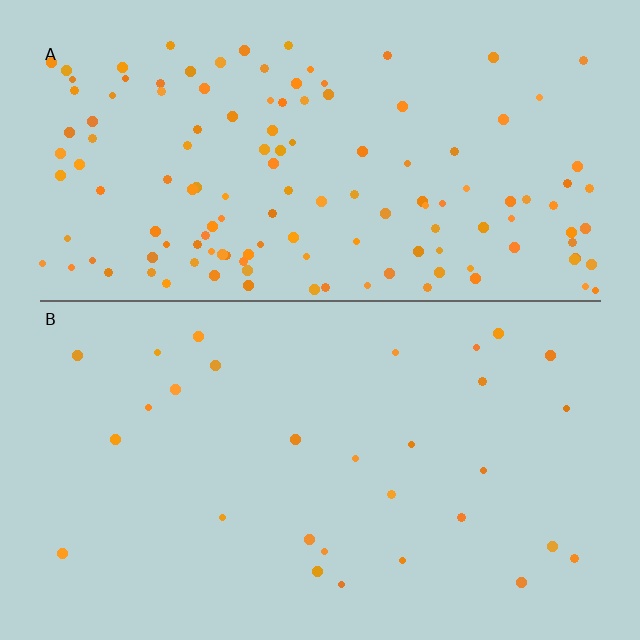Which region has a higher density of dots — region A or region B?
A (the top).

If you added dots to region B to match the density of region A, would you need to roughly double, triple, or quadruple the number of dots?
Approximately quadruple.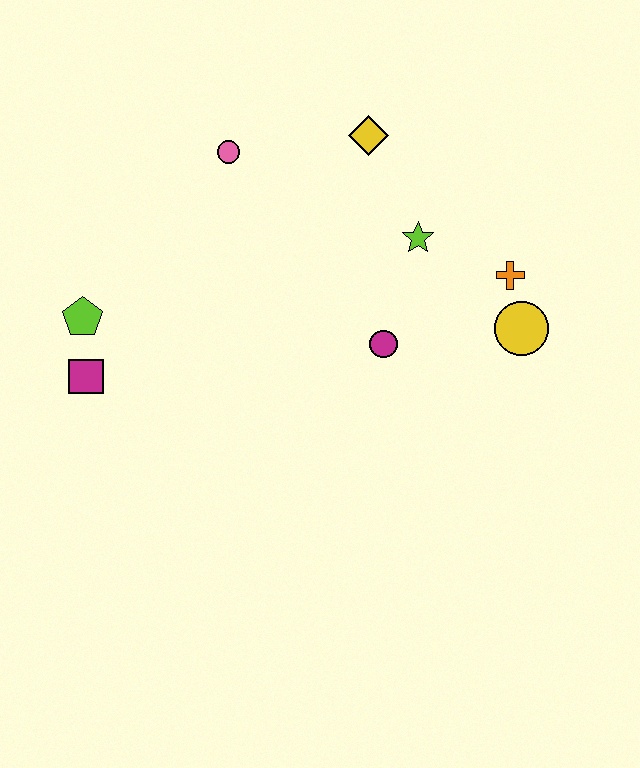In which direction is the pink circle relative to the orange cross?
The pink circle is to the left of the orange cross.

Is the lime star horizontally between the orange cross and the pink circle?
Yes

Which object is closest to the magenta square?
The lime pentagon is closest to the magenta square.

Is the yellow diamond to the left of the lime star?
Yes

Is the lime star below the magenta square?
No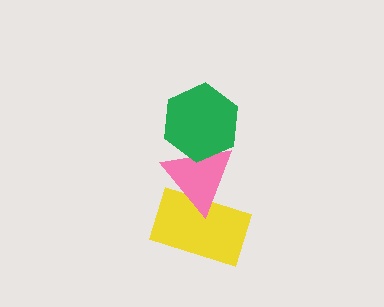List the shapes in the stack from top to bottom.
From top to bottom: the green hexagon, the pink triangle, the yellow rectangle.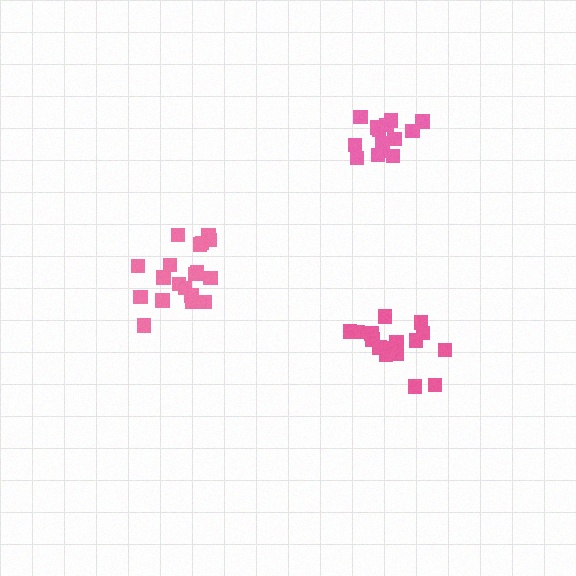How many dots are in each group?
Group 1: 18 dots, Group 2: 19 dots, Group 3: 14 dots (51 total).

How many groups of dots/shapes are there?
There are 3 groups.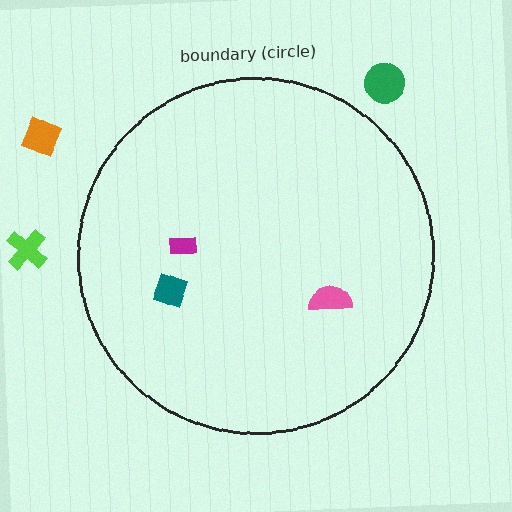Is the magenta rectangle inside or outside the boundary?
Inside.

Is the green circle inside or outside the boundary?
Outside.